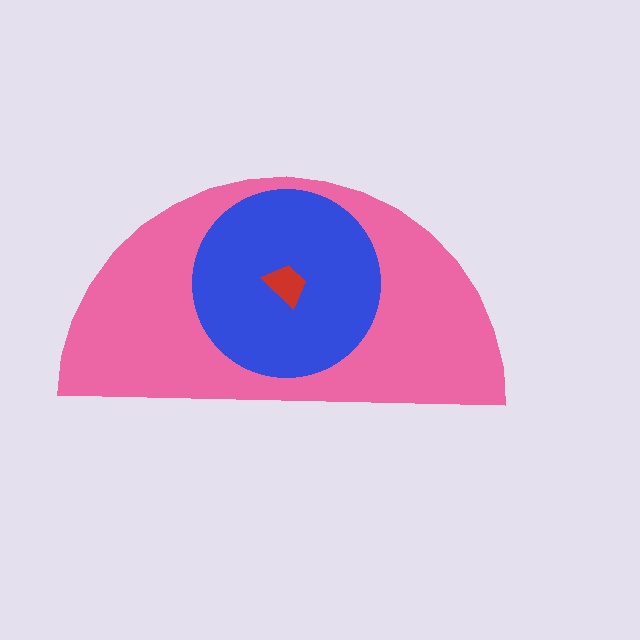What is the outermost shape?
The pink semicircle.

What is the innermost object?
The red trapezoid.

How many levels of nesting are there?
3.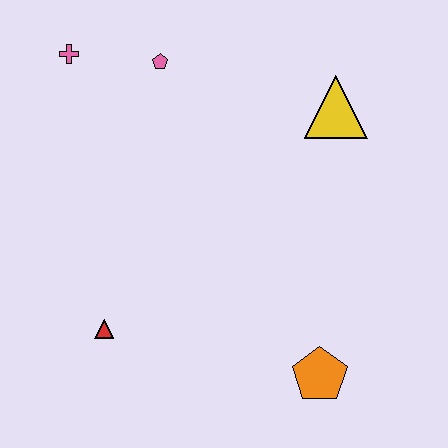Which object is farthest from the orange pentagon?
The pink cross is farthest from the orange pentagon.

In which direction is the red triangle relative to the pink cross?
The red triangle is below the pink cross.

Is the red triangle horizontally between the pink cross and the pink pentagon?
Yes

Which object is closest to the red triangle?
The orange pentagon is closest to the red triangle.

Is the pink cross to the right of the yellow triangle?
No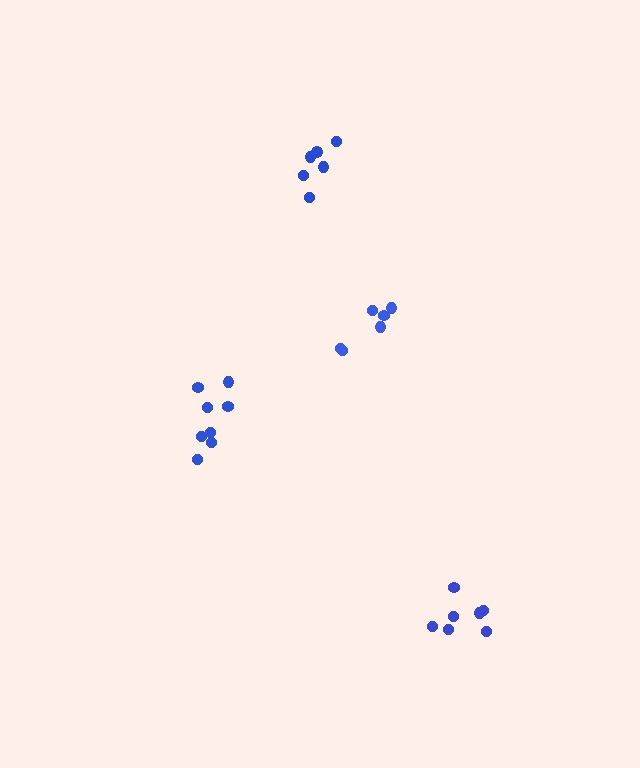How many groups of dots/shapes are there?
There are 4 groups.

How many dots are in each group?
Group 1: 8 dots, Group 2: 6 dots, Group 3: 7 dots, Group 4: 6 dots (27 total).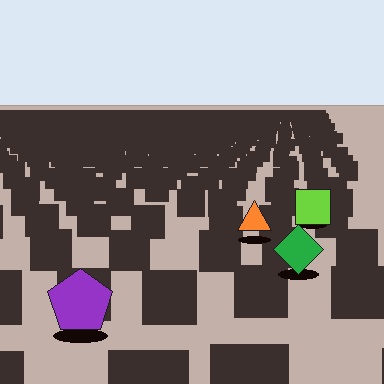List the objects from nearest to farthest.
From nearest to farthest: the purple pentagon, the green diamond, the orange triangle, the lime square.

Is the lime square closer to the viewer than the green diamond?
No. The green diamond is closer — you can tell from the texture gradient: the ground texture is coarser near it.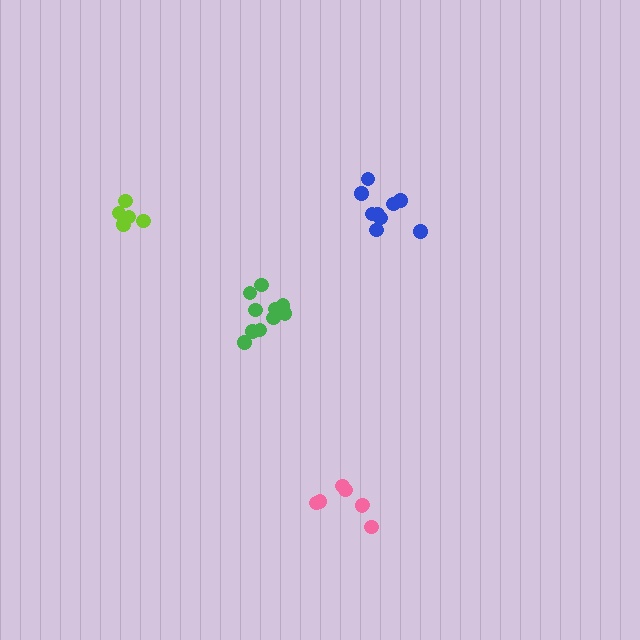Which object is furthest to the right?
The blue cluster is rightmost.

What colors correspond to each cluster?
The clusters are colored: blue, pink, lime, green.